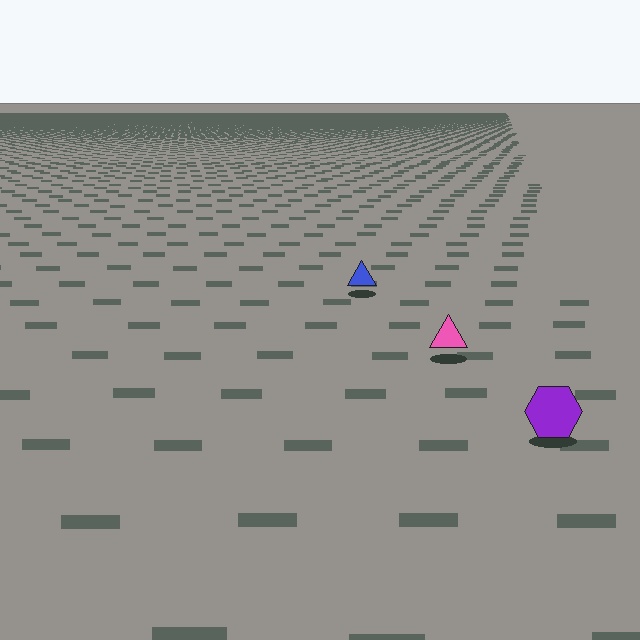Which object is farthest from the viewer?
The blue triangle is farthest from the viewer. It appears smaller and the ground texture around it is denser.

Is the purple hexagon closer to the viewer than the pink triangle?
Yes. The purple hexagon is closer — you can tell from the texture gradient: the ground texture is coarser near it.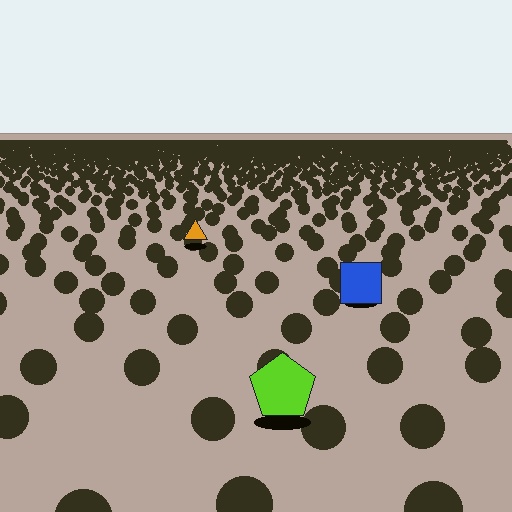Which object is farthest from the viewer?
The orange triangle is farthest from the viewer. It appears smaller and the ground texture around it is denser.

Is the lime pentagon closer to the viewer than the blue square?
Yes. The lime pentagon is closer — you can tell from the texture gradient: the ground texture is coarser near it.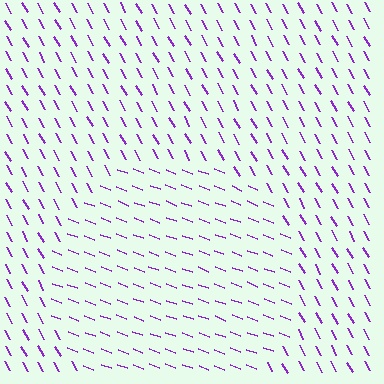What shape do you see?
I see a circle.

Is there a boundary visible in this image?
Yes, there is a texture boundary formed by a change in line orientation.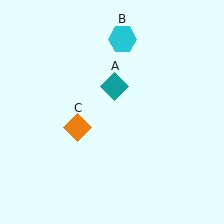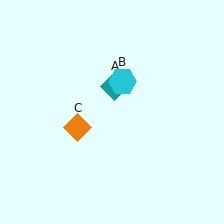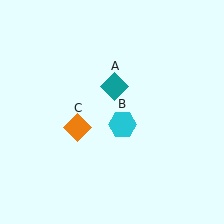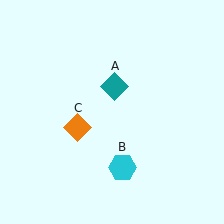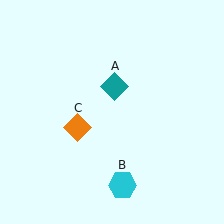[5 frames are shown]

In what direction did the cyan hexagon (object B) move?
The cyan hexagon (object B) moved down.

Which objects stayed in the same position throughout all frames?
Teal diamond (object A) and orange diamond (object C) remained stationary.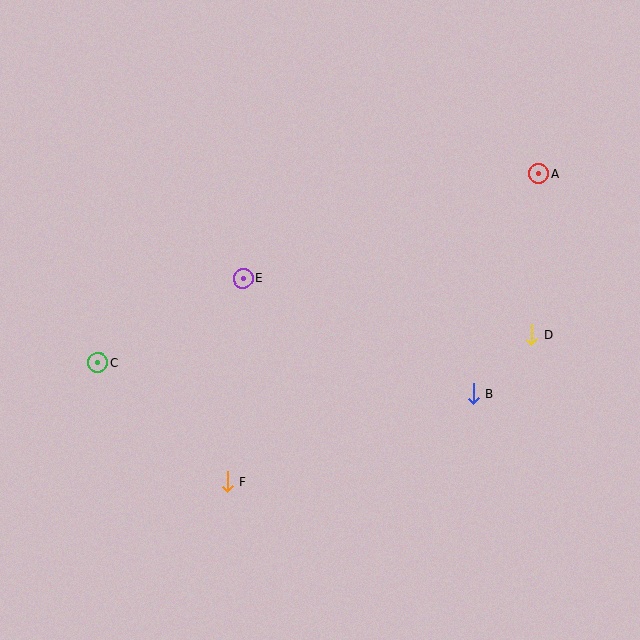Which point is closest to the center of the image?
Point E at (243, 278) is closest to the center.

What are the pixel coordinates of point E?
Point E is at (243, 278).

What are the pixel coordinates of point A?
Point A is at (539, 174).